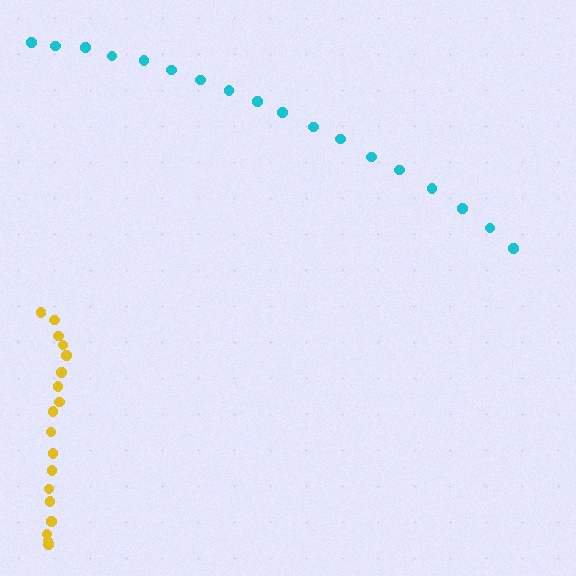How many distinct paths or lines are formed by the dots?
There are 2 distinct paths.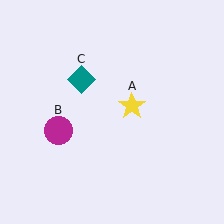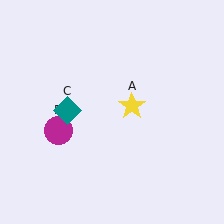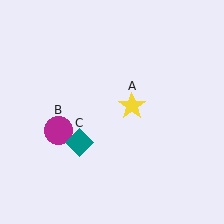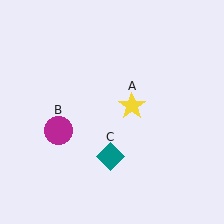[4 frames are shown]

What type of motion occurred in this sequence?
The teal diamond (object C) rotated counterclockwise around the center of the scene.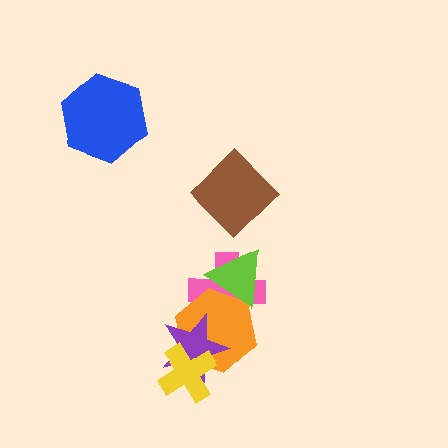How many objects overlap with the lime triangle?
2 objects overlap with the lime triangle.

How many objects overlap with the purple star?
3 objects overlap with the purple star.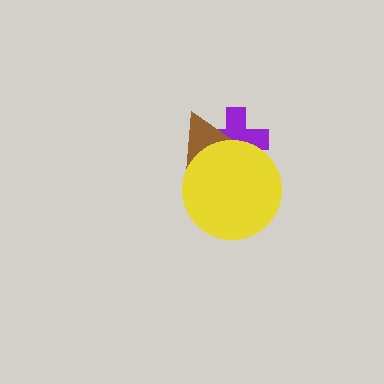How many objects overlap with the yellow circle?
2 objects overlap with the yellow circle.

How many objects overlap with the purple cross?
2 objects overlap with the purple cross.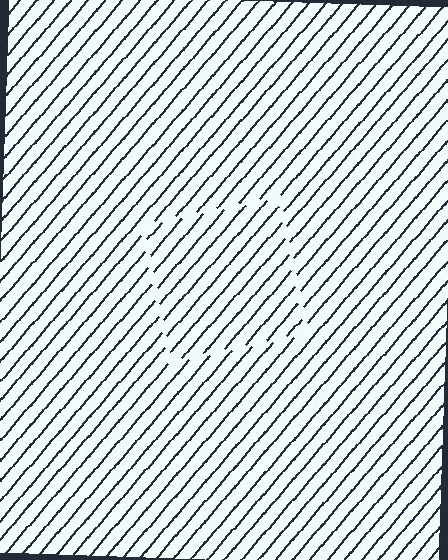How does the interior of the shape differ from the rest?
The interior of the shape contains the same grating, shifted by half a period — the contour is defined by the phase discontinuity where line-ends from the inner and outer gratings abut.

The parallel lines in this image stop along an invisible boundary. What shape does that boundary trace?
An illusory square. The interior of the shape contains the same grating, shifted by half a period — the contour is defined by the phase discontinuity where line-ends from the inner and outer gratings abut.